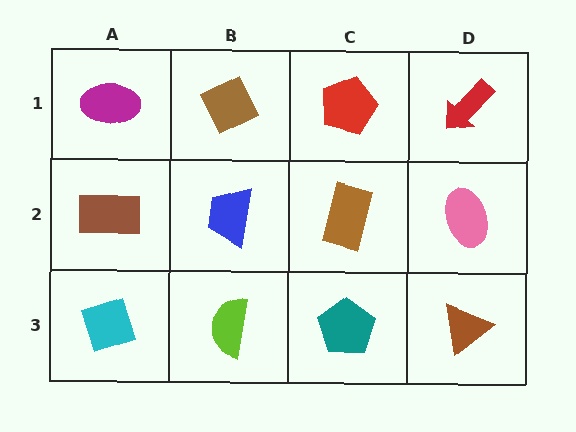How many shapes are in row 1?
4 shapes.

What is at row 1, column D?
A red arrow.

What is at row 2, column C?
A brown rectangle.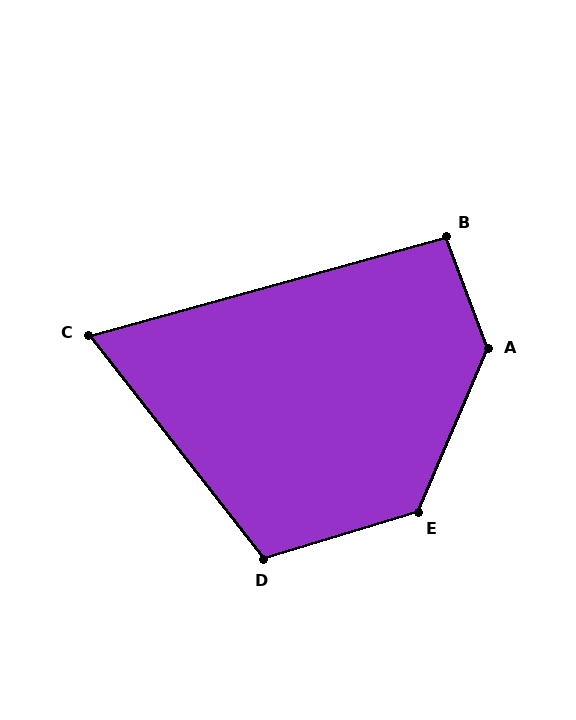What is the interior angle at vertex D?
Approximately 111 degrees (obtuse).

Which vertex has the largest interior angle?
A, at approximately 136 degrees.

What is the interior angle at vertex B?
Approximately 95 degrees (obtuse).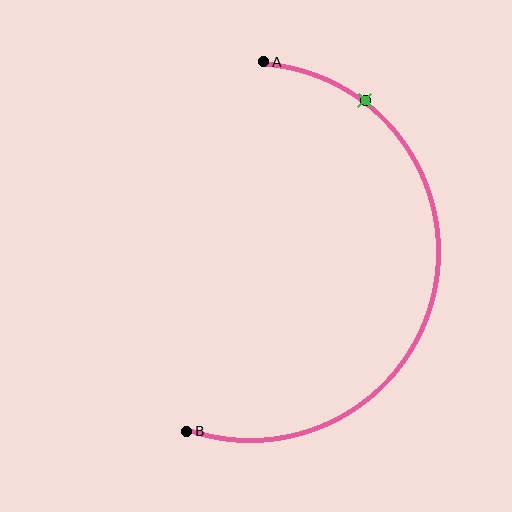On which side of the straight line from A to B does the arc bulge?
The arc bulges to the right of the straight line connecting A and B.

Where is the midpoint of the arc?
The arc midpoint is the point on the curve farthest from the straight line joining A and B. It sits to the right of that line.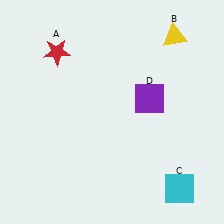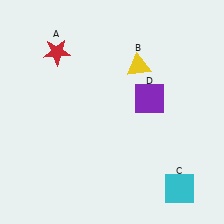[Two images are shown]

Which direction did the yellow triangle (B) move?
The yellow triangle (B) moved left.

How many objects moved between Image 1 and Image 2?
1 object moved between the two images.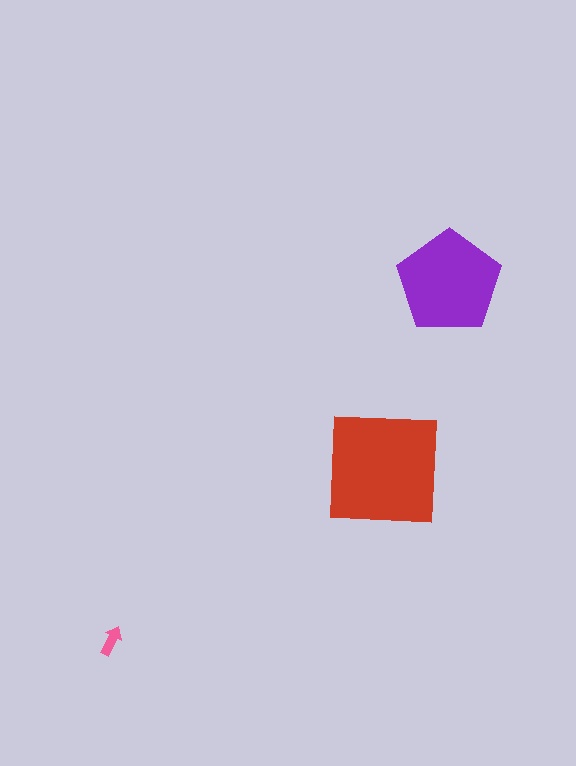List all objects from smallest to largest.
The pink arrow, the purple pentagon, the red square.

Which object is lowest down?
The pink arrow is bottommost.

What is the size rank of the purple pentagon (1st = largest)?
2nd.